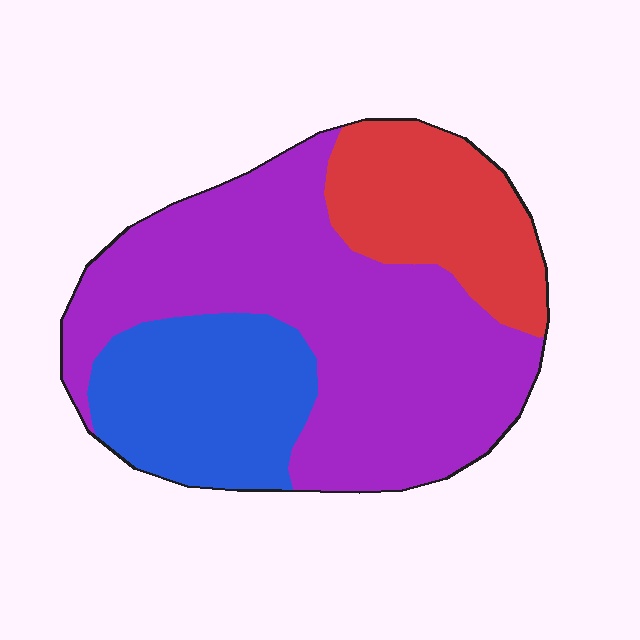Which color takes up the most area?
Purple, at roughly 55%.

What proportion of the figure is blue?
Blue takes up about one quarter (1/4) of the figure.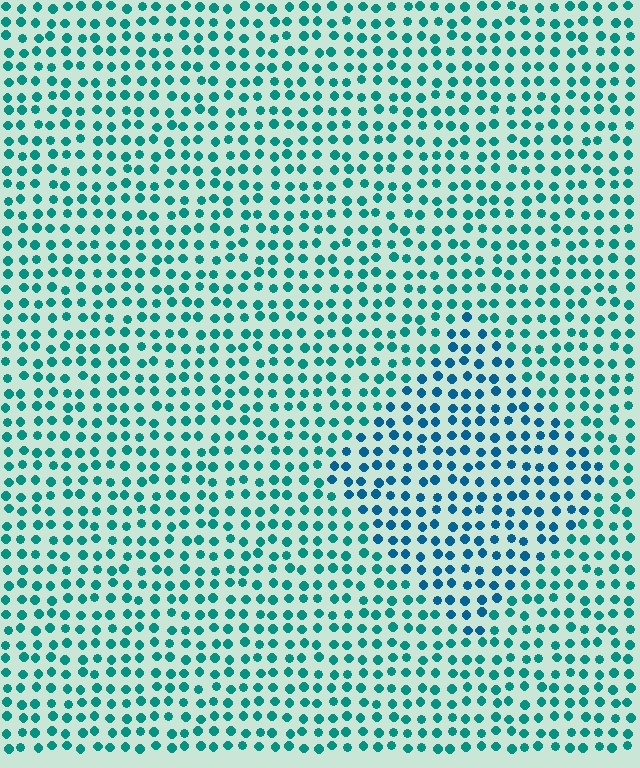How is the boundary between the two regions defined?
The boundary is defined purely by a slight shift in hue (about 27 degrees). Spacing, size, and orientation are identical on both sides.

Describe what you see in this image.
The image is filled with small teal elements in a uniform arrangement. A diamond-shaped region is visible where the elements are tinted to a slightly different hue, forming a subtle color boundary.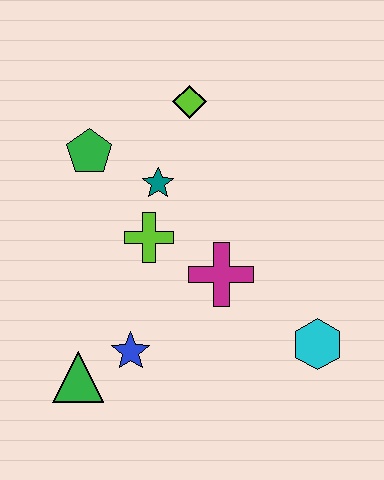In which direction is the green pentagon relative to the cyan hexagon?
The green pentagon is to the left of the cyan hexagon.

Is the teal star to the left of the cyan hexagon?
Yes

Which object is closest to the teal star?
The lime cross is closest to the teal star.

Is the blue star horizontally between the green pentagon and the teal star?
Yes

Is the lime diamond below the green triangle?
No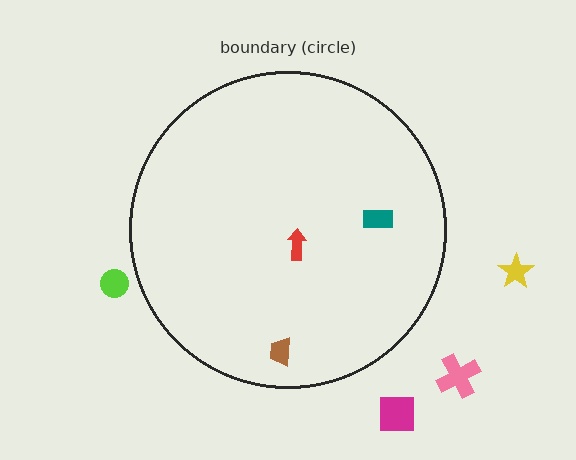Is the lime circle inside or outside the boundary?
Outside.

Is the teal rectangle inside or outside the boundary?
Inside.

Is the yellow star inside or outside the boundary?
Outside.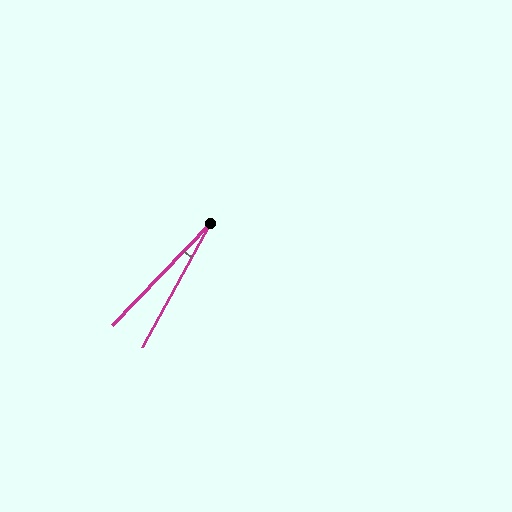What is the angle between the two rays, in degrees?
Approximately 15 degrees.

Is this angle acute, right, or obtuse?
It is acute.